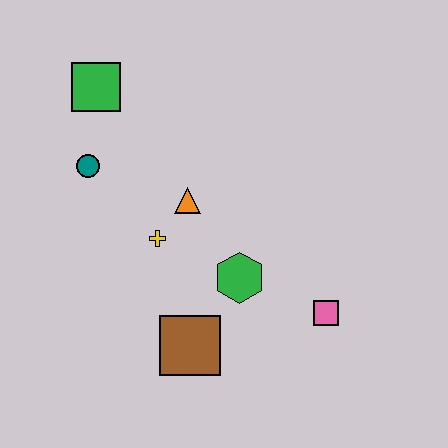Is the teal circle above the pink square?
Yes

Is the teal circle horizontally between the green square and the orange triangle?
No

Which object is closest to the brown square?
The green hexagon is closest to the brown square.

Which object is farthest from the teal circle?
The pink square is farthest from the teal circle.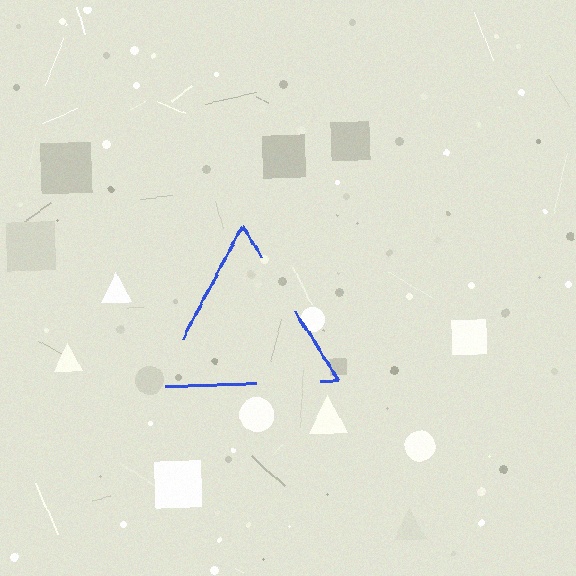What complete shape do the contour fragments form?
The contour fragments form a triangle.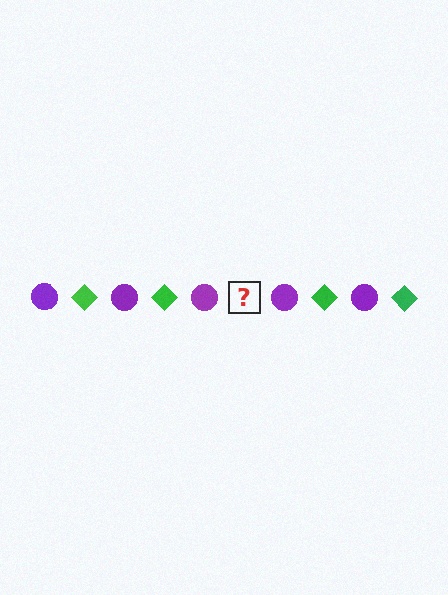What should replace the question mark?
The question mark should be replaced with a green diamond.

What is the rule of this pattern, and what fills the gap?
The rule is that the pattern alternates between purple circle and green diamond. The gap should be filled with a green diamond.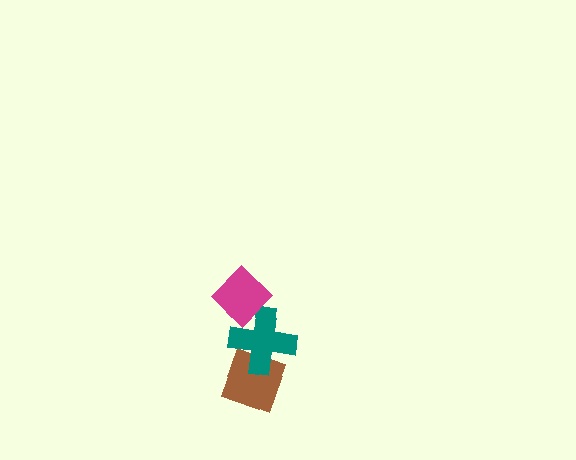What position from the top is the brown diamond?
The brown diamond is 3rd from the top.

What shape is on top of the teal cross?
The magenta diamond is on top of the teal cross.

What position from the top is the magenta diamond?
The magenta diamond is 1st from the top.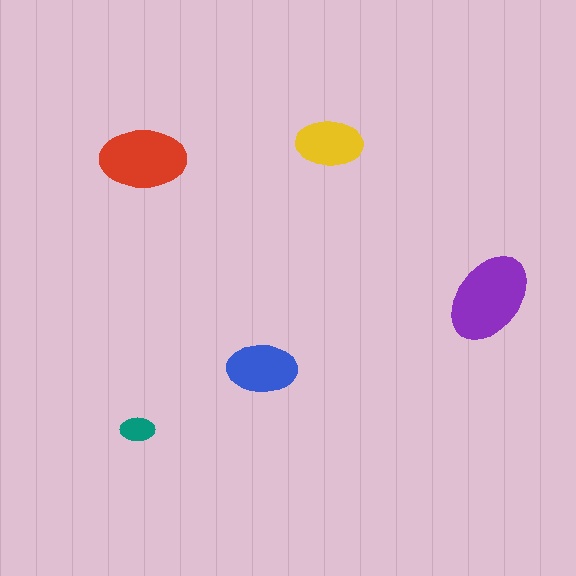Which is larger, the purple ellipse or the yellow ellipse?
The purple one.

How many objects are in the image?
There are 5 objects in the image.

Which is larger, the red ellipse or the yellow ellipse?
The red one.